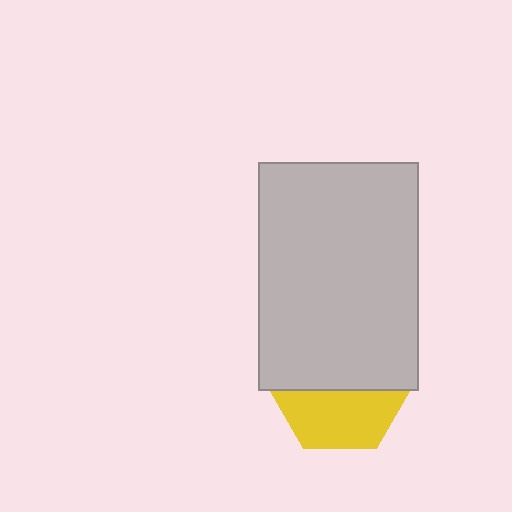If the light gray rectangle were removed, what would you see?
You would see the complete yellow hexagon.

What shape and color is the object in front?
The object in front is a light gray rectangle.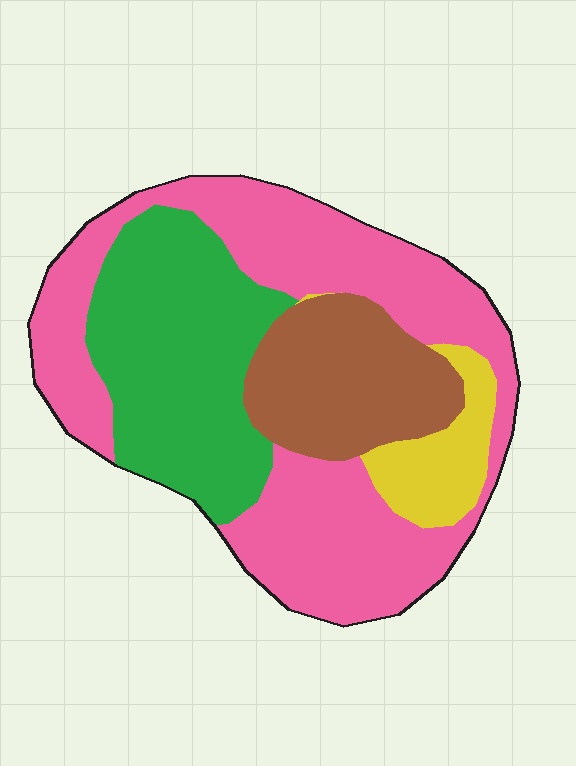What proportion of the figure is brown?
Brown takes up between a sixth and a third of the figure.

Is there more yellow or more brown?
Brown.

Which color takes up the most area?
Pink, at roughly 45%.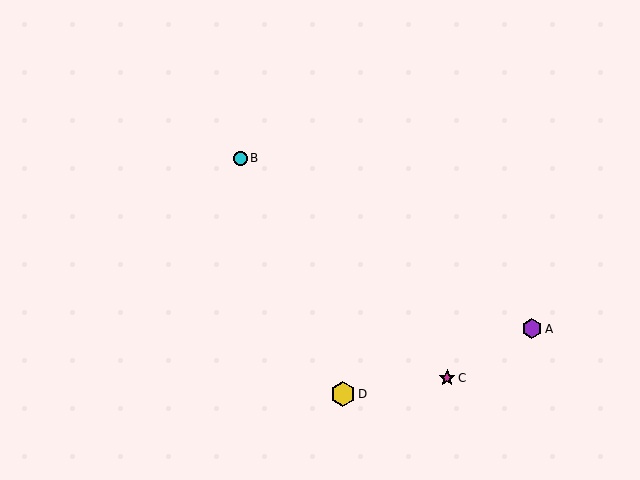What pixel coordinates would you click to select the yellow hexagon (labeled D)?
Click at (343, 394) to select the yellow hexagon D.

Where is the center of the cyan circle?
The center of the cyan circle is at (240, 158).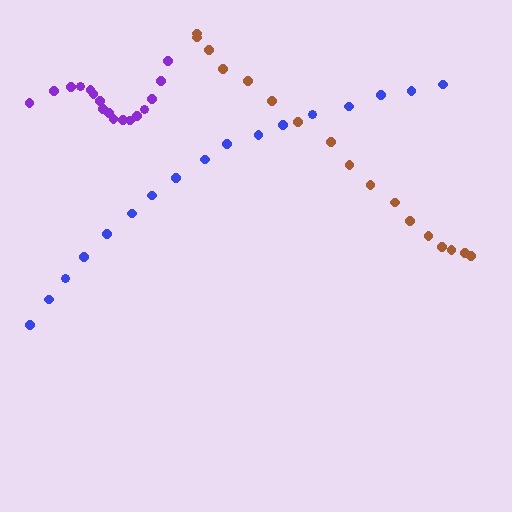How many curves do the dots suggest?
There are 3 distinct paths.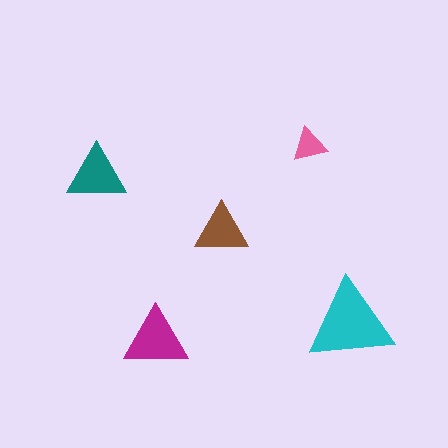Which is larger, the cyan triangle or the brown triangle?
The cyan one.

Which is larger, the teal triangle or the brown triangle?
The teal one.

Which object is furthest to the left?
The teal triangle is leftmost.